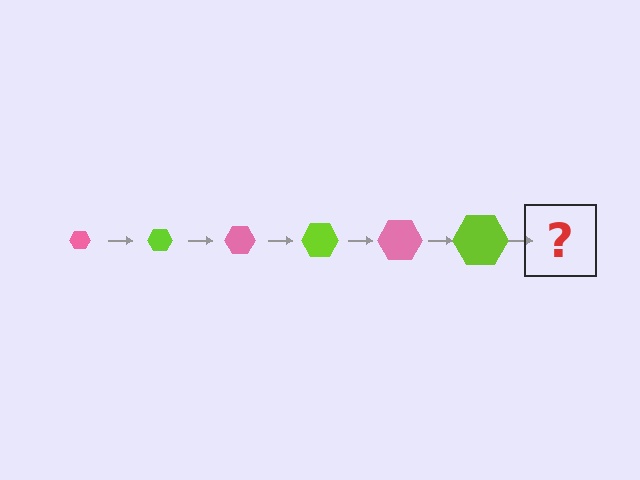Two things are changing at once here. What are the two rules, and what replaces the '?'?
The two rules are that the hexagon grows larger each step and the color cycles through pink and lime. The '?' should be a pink hexagon, larger than the previous one.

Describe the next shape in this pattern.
It should be a pink hexagon, larger than the previous one.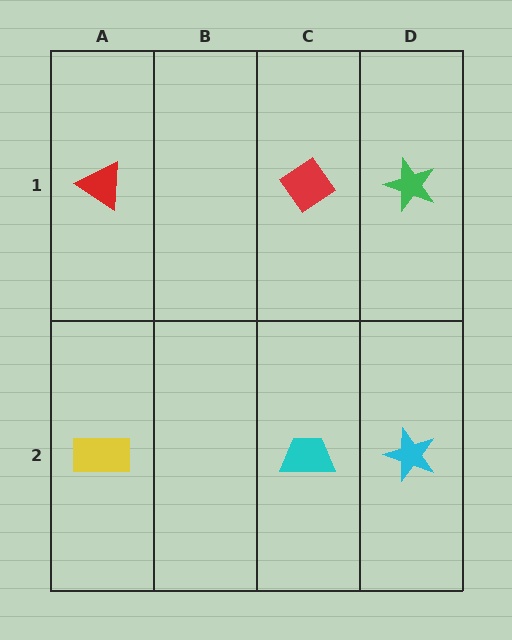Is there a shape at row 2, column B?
No, that cell is empty.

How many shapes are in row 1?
3 shapes.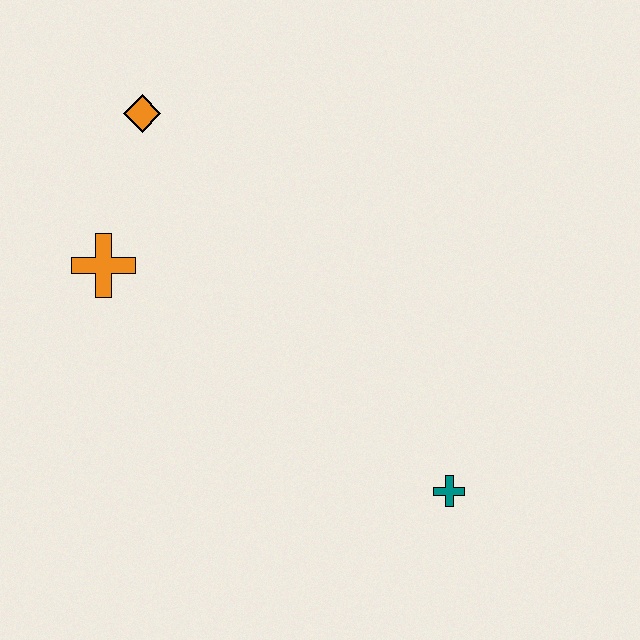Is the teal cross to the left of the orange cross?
No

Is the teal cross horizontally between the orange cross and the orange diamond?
No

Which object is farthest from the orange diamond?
The teal cross is farthest from the orange diamond.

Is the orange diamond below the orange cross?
No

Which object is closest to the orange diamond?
The orange cross is closest to the orange diamond.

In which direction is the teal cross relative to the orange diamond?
The teal cross is below the orange diamond.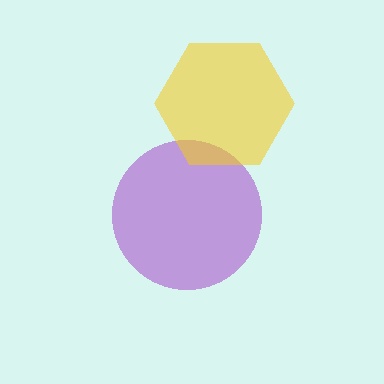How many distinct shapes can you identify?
There are 2 distinct shapes: a purple circle, a yellow hexagon.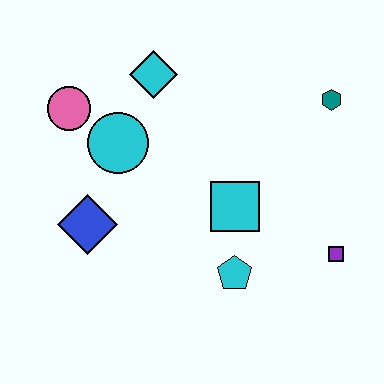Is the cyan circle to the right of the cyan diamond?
No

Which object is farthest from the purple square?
The pink circle is farthest from the purple square.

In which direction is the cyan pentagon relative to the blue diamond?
The cyan pentagon is to the right of the blue diamond.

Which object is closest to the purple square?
The cyan pentagon is closest to the purple square.